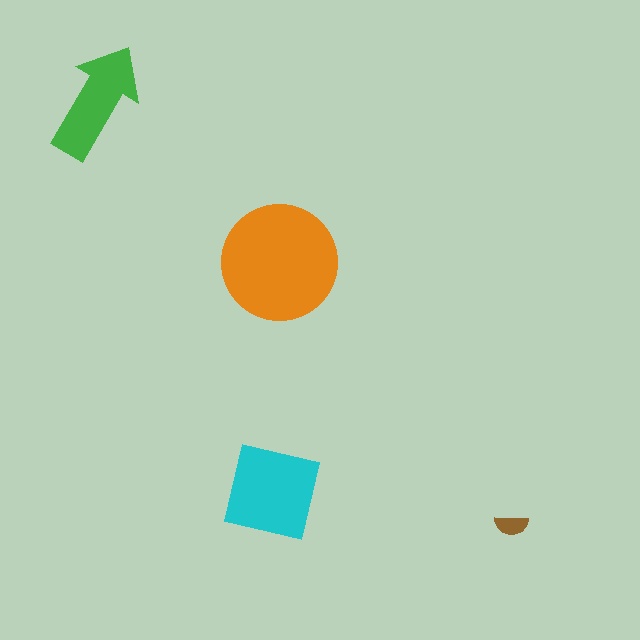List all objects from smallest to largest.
The brown semicircle, the green arrow, the cyan square, the orange circle.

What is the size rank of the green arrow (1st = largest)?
3rd.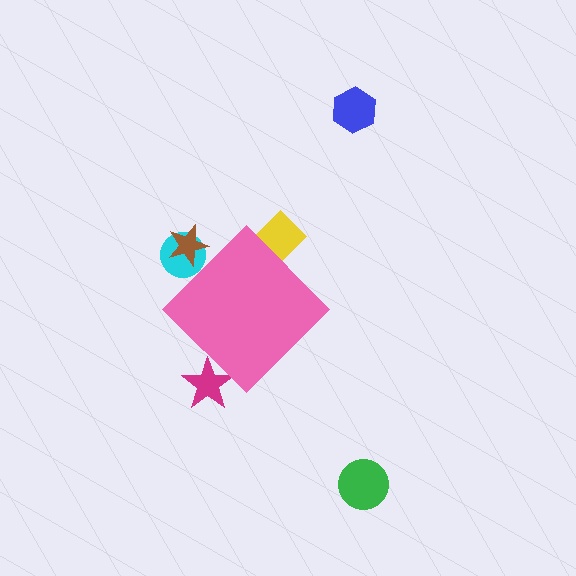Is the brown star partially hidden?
Yes, the brown star is partially hidden behind the pink diamond.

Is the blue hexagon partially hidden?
No, the blue hexagon is fully visible.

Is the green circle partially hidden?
No, the green circle is fully visible.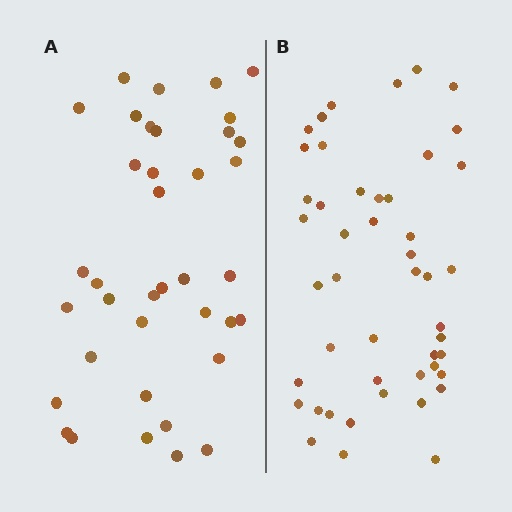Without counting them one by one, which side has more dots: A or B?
Region B (the right region) has more dots.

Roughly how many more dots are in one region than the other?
Region B has roughly 8 or so more dots than region A.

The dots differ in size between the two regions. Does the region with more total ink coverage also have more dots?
No. Region A has more total ink coverage because its dots are larger, but region B actually contains more individual dots. Total area can be misleading — the number of items is what matters here.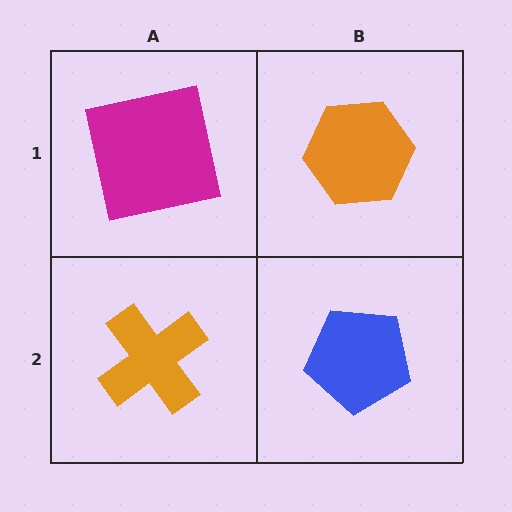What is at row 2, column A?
An orange cross.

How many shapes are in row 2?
2 shapes.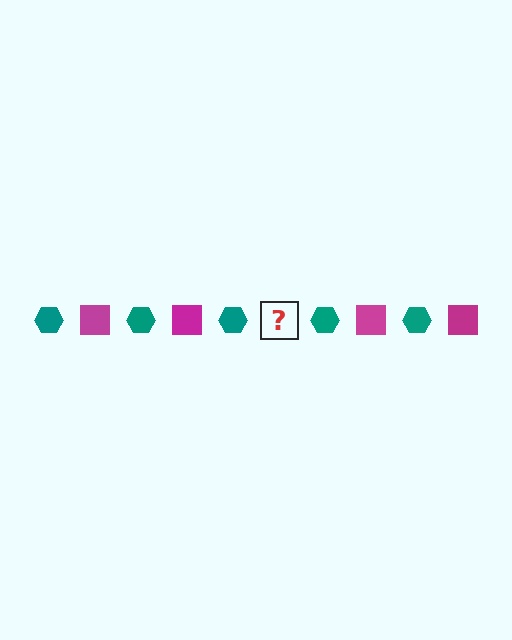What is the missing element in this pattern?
The missing element is a magenta square.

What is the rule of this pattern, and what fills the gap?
The rule is that the pattern alternates between teal hexagon and magenta square. The gap should be filled with a magenta square.